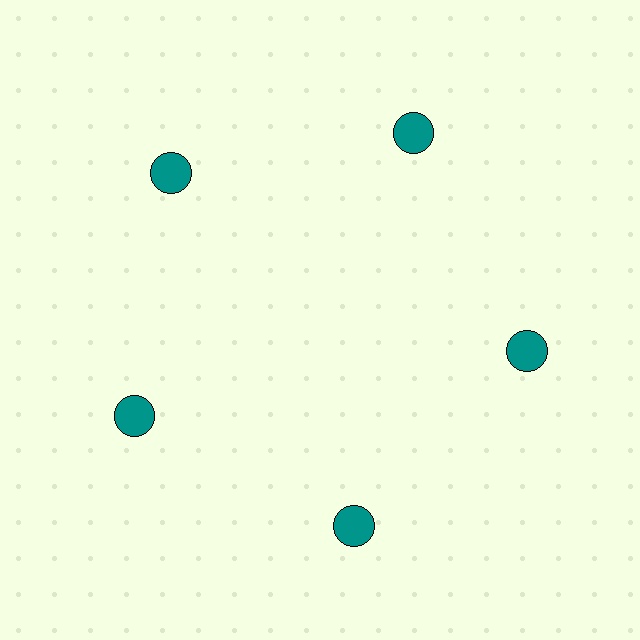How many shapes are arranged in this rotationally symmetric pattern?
There are 5 shapes, arranged in 5 groups of 1.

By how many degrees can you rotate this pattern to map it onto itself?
The pattern maps onto itself every 72 degrees of rotation.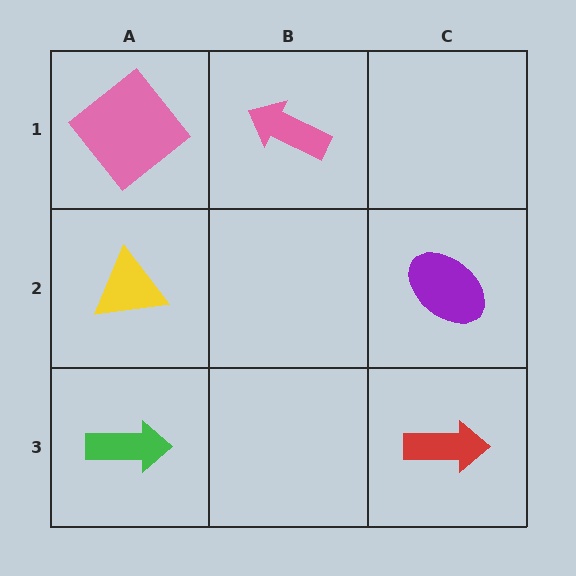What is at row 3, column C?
A red arrow.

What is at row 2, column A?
A yellow triangle.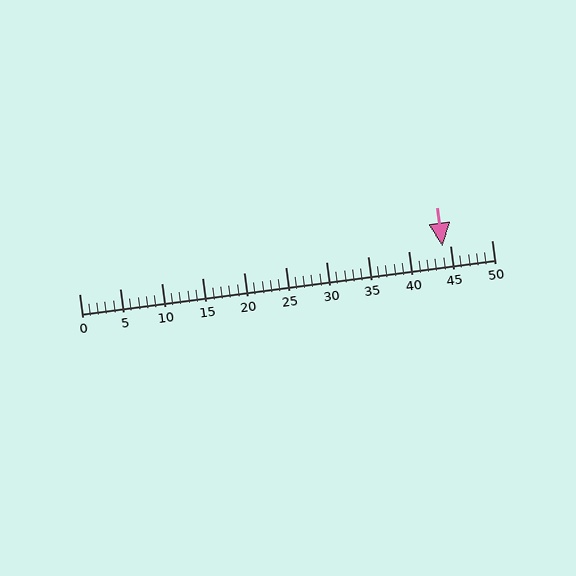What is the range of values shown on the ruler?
The ruler shows values from 0 to 50.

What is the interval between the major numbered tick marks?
The major tick marks are spaced 5 units apart.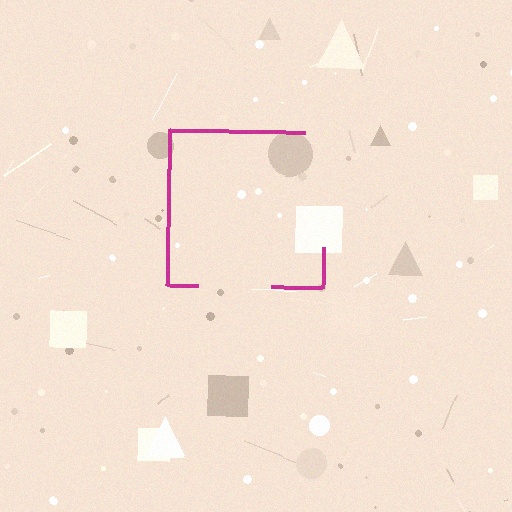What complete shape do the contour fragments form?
The contour fragments form a square.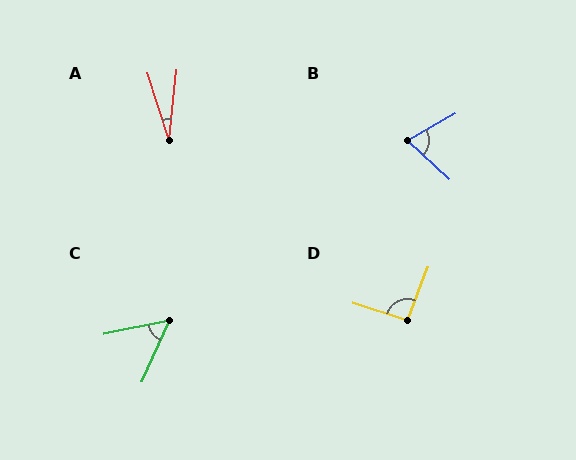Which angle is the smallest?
A, at approximately 23 degrees.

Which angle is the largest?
D, at approximately 93 degrees.